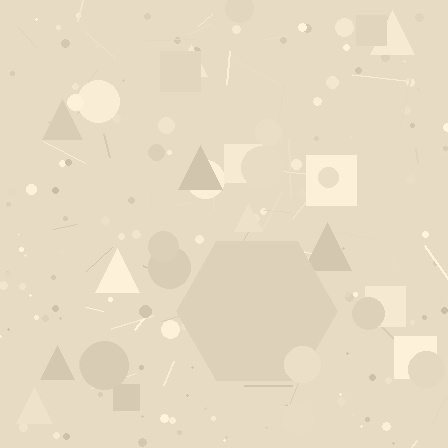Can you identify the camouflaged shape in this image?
The camouflaged shape is a hexagon.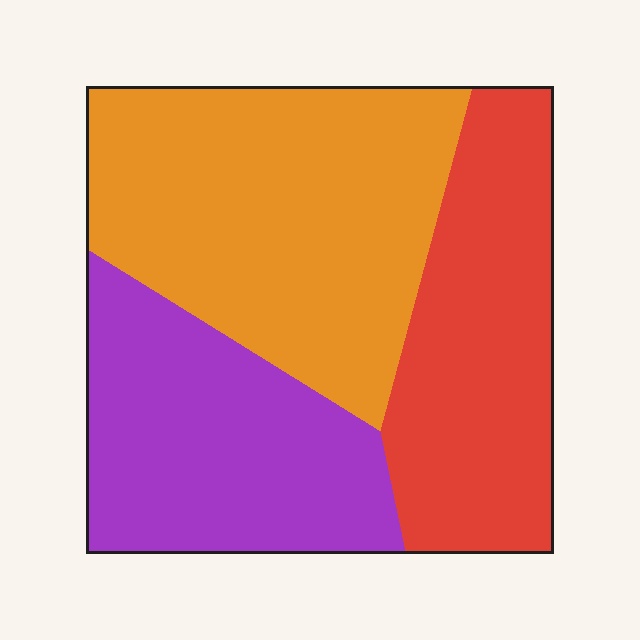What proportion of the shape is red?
Red covers roughly 30% of the shape.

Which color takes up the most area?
Orange, at roughly 40%.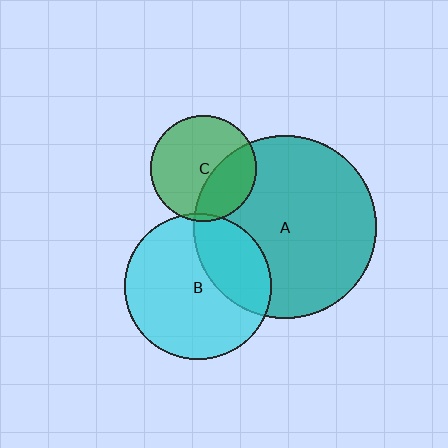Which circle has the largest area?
Circle A (teal).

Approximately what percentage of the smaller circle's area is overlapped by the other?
Approximately 30%.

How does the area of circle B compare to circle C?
Approximately 1.9 times.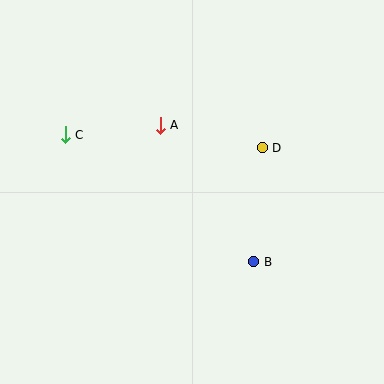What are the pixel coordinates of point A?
Point A is at (160, 125).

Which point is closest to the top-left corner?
Point C is closest to the top-left corner.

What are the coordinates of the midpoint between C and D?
The midpoint between C and D is at (164, 141).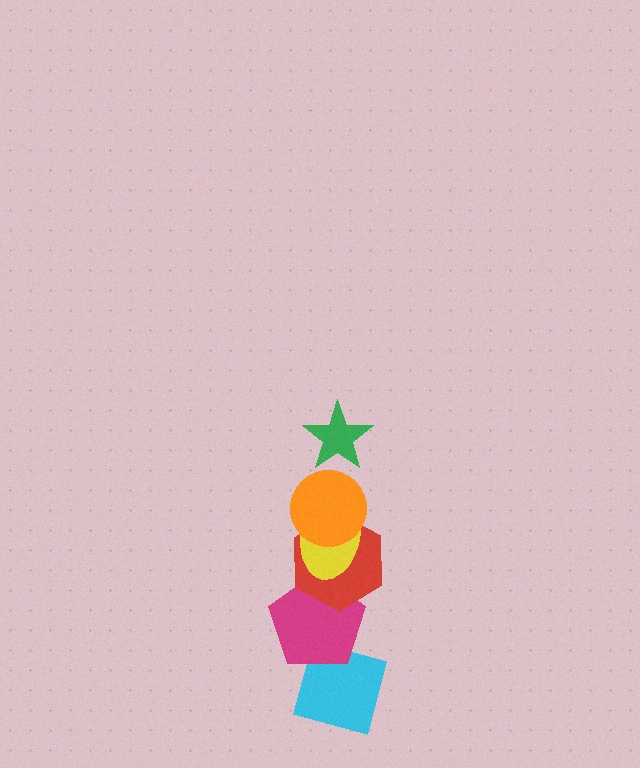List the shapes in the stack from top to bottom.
From top to bottom: the green star, the orange circle, the yellow ellipse, the red hexagon, the magenta pentagon, the cyan diamond.